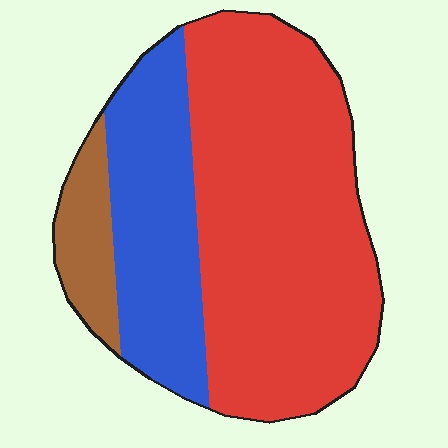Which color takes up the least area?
Brown, at roughly 10%.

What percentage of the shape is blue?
Blue takes up about one quarter (1/4) of the shape.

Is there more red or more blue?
Red.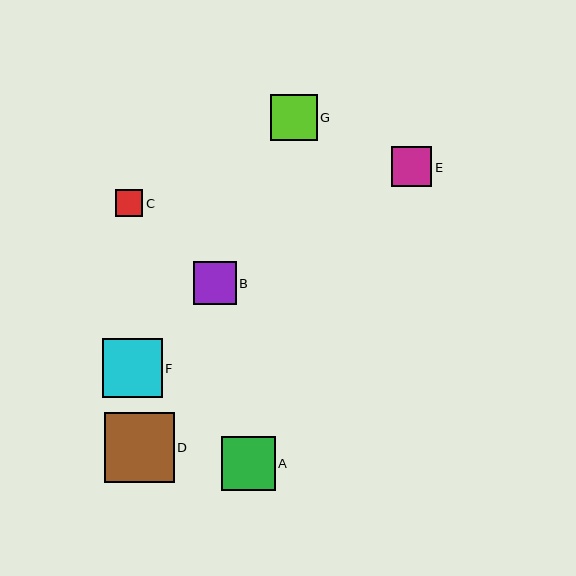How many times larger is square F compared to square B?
Square F is approximately 1.4 times the size of square B.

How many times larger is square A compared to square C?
Square A is approximately 2.0 times the size of square C.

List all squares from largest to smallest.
From largest to smallest: D, F, A, G, B, E, C.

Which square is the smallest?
Square C is the smallest with a size of approximately 27 pixels.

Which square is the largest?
Square D is the largest with a size of approximately 70 pixels.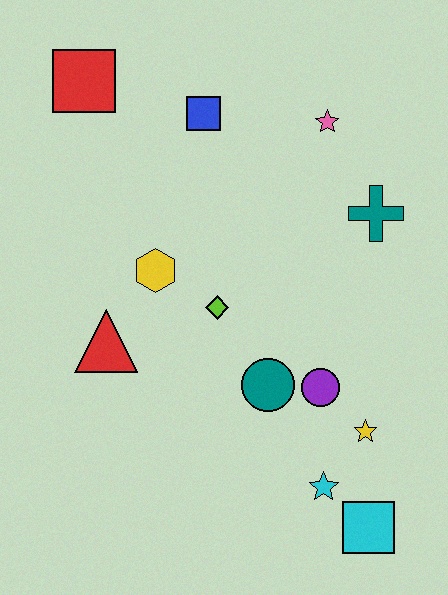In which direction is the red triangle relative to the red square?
The red triangle is below the red square.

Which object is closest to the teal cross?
The pink star is closest to the teal cross.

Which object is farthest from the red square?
The cyan square is farthest from the red square.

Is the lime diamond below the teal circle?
No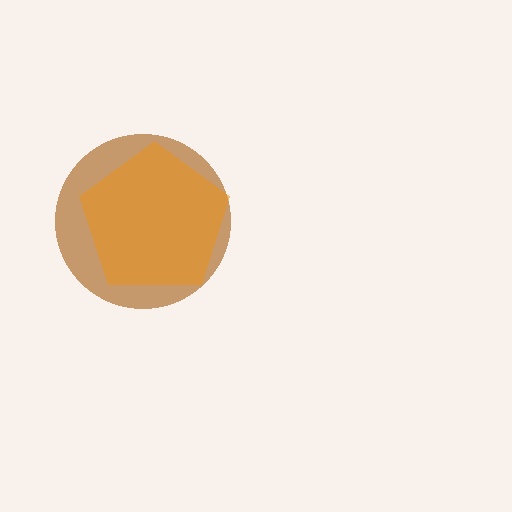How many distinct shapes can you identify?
There are 2 distinct shapes: a brown circle, an orange pentagon.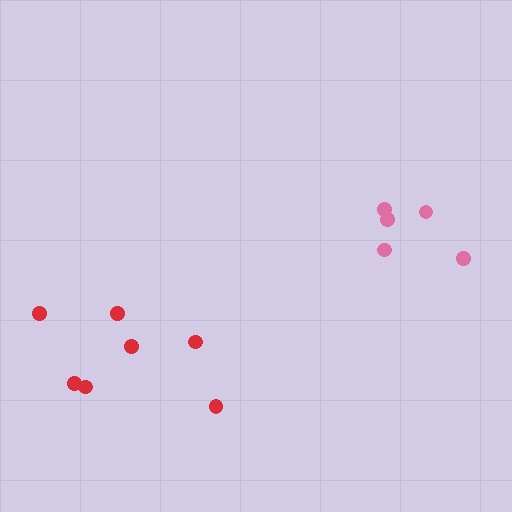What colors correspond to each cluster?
The clusters are colored: red, pink.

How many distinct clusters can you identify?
There are 2 distinct clusters.